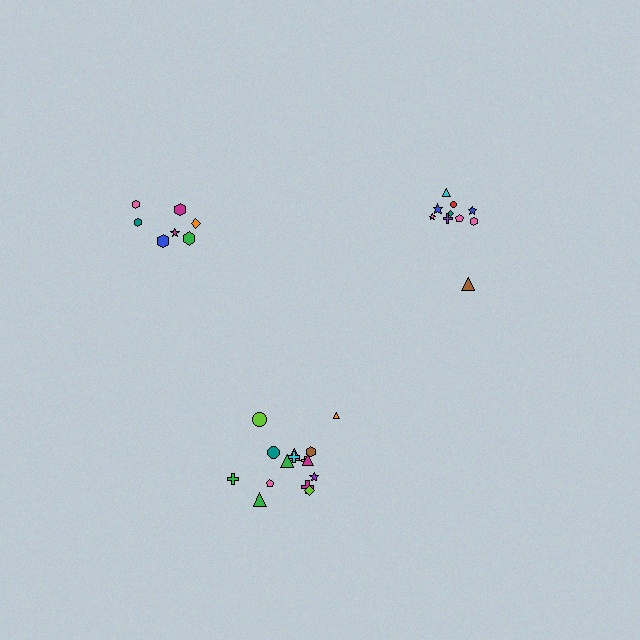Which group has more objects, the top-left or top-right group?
The top-right group.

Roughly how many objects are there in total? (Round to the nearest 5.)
Roughly 30 objects in total.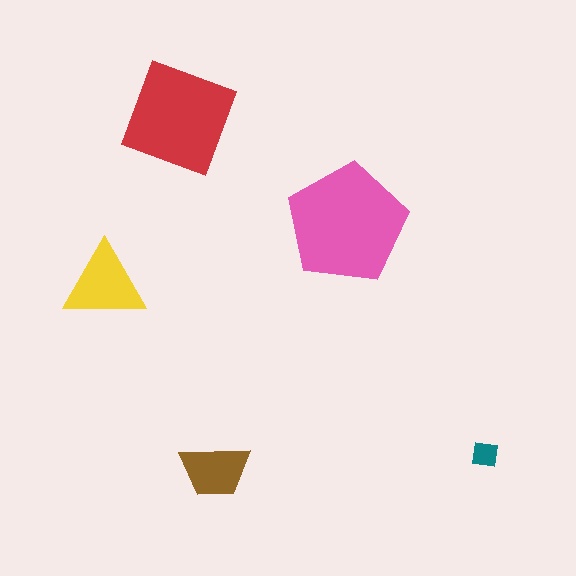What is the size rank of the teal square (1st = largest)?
5th.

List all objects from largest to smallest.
The pink pentagon, the red square, the yellow triangle, the brown trapezoid, the teal square.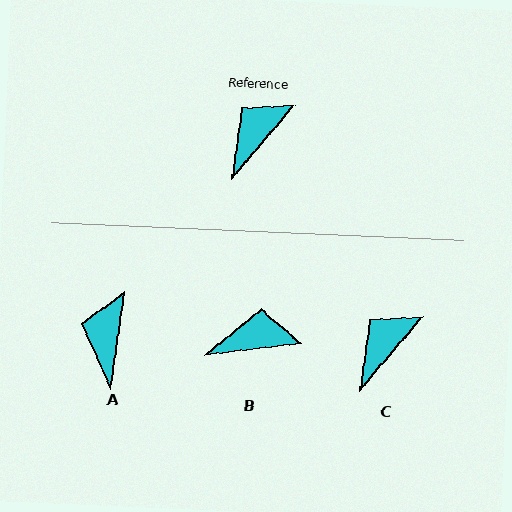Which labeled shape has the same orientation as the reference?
C.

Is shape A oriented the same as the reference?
No, it is off by about 32 degrees.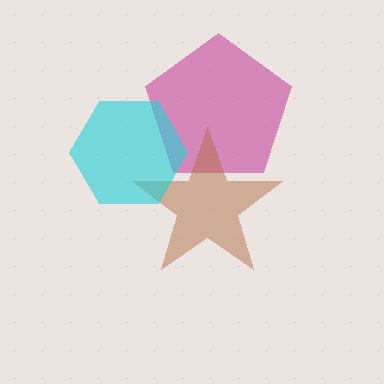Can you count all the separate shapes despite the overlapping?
Yes, there are 3 separate shapes.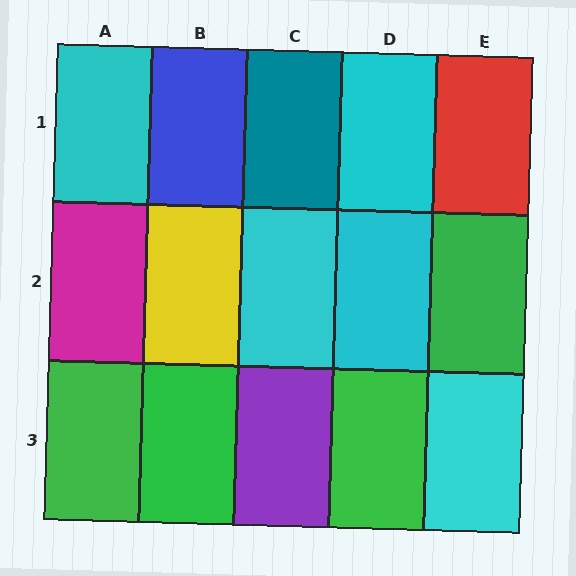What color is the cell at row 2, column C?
Cyan.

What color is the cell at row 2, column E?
Green.